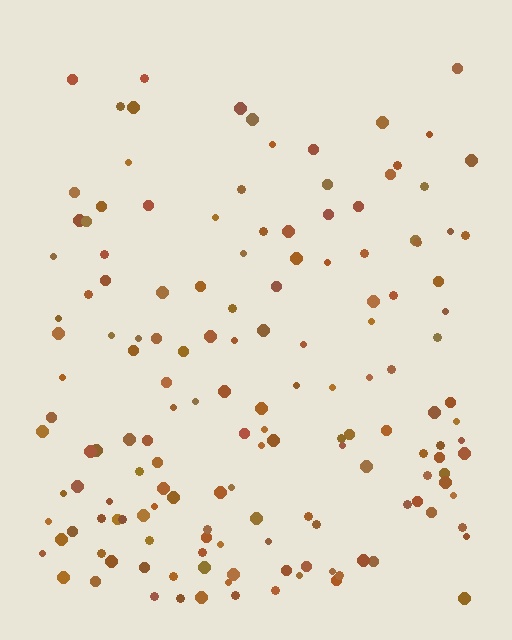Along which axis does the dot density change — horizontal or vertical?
Vertical.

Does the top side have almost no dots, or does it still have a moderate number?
Still a moderate number, just noticeably fewer than the bottom.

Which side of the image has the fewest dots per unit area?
The top.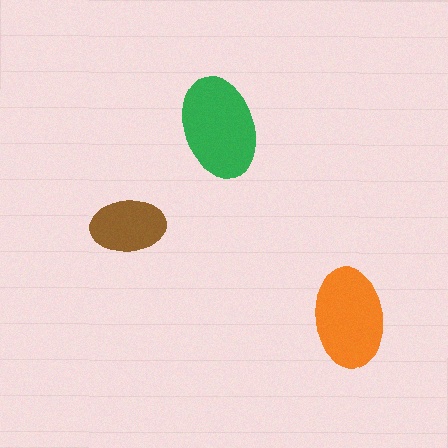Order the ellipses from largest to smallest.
the green one, the orange one, the brown one.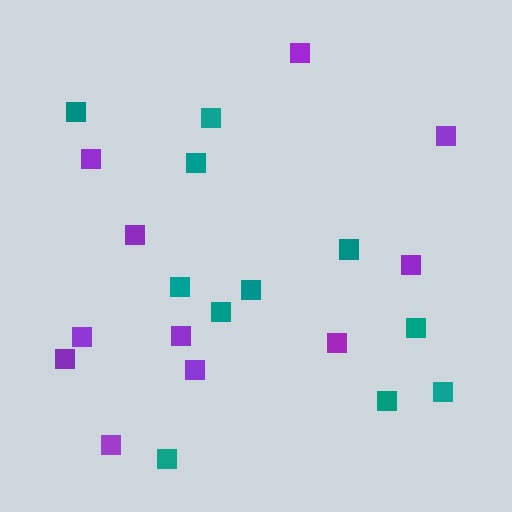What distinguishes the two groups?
There are 2 groups: one group of teal squares (11) and one group of purple squares (11).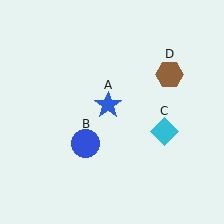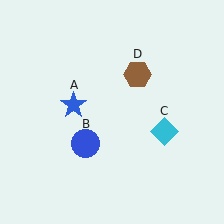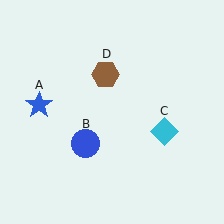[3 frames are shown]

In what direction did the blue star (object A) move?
The blue star (object A) moved left.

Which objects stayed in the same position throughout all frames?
Blue circle (object B) and cyan diamond (object C) remained stationary.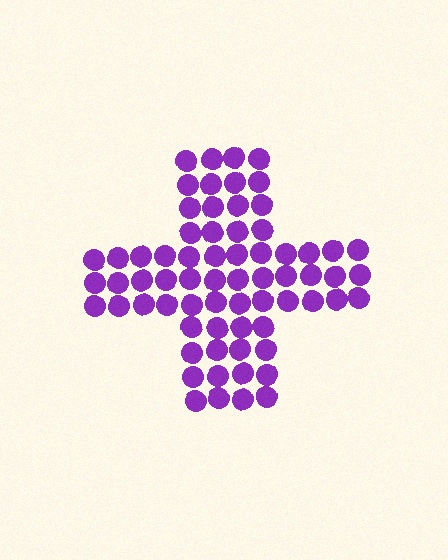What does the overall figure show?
The overall figure shows a cross.